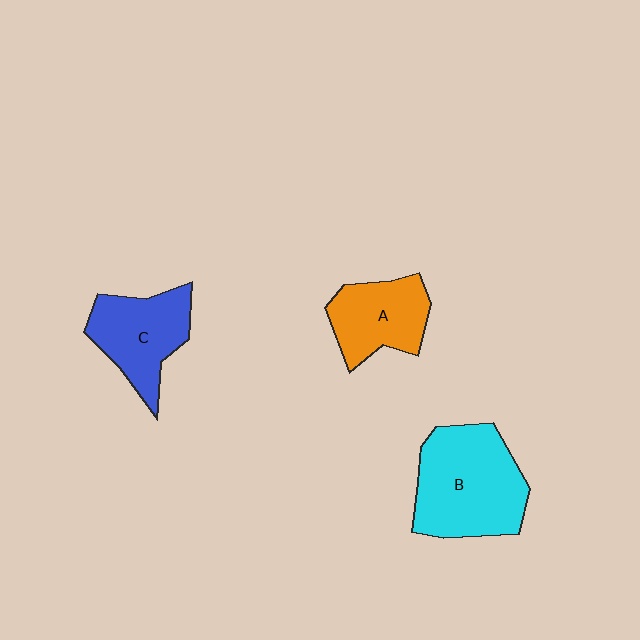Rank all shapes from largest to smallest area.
From largest to smallest: B (cyan), C (blue), A (orange).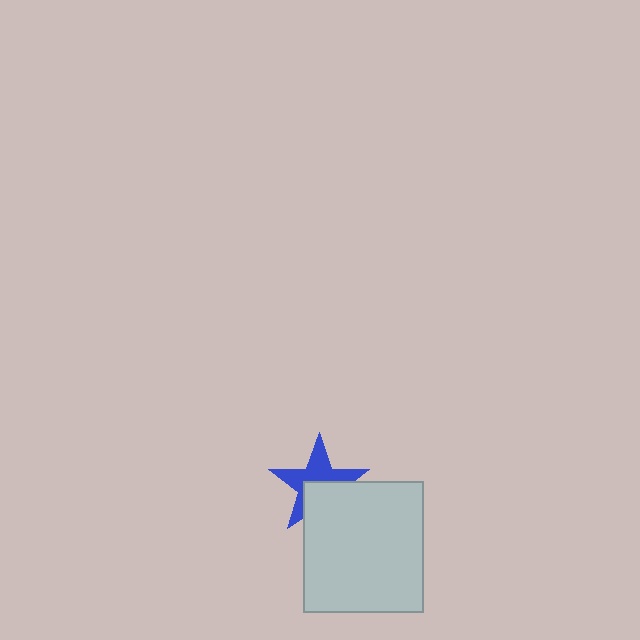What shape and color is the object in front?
The object in front is a light gray rectangle.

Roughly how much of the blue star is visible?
About half of it is visible (roughly 58%).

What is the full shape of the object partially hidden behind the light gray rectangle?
The partially hidden object is a blue star.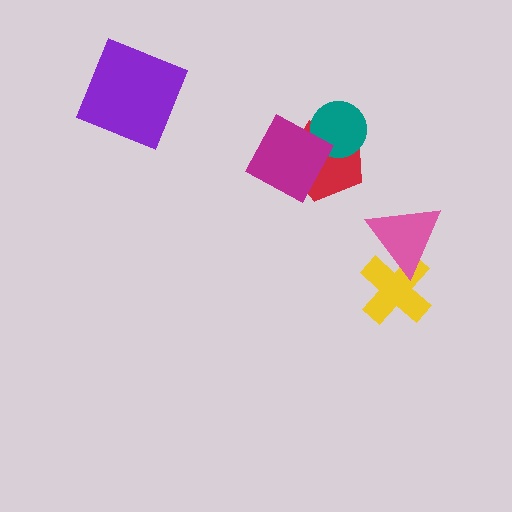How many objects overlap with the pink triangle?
1 object overlaps with the pink triangle.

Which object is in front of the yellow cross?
The pink triangle is in front of the yellow cross.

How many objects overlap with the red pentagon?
2 objects overlap with the red pentagon.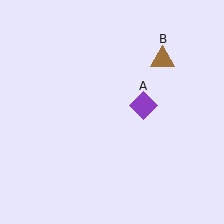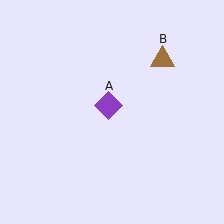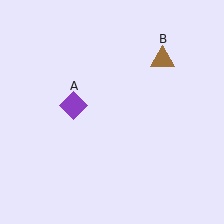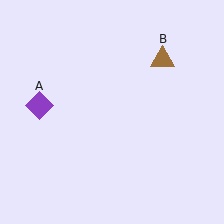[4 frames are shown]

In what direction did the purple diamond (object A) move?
The purple diamond (object A) moved left.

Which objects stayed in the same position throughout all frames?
Brown triangle (object B) remained stationary.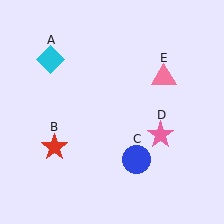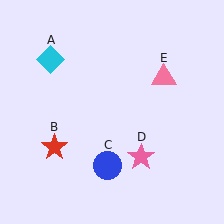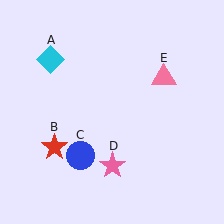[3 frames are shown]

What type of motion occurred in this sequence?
The blue circle (object C), pink star (object D) rotated clockwise around the center of the scene.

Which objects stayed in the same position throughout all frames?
Cyan diamond (object A) and red star (object B) and pink triangle (object E) remained stationary.